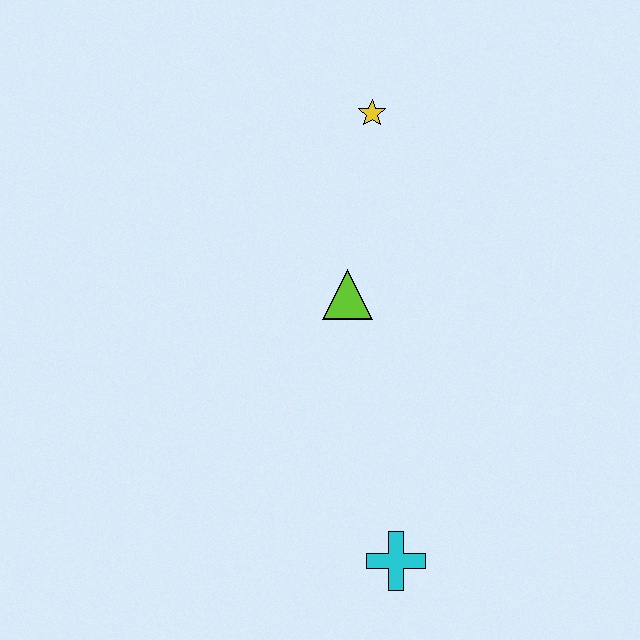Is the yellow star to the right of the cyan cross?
No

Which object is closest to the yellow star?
The lime triangle is closest to the yellow star.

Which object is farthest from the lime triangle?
The cyan cross is farthest from the lime triangle.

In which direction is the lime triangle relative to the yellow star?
The lime triangle is below the yellow star.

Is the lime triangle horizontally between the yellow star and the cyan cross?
No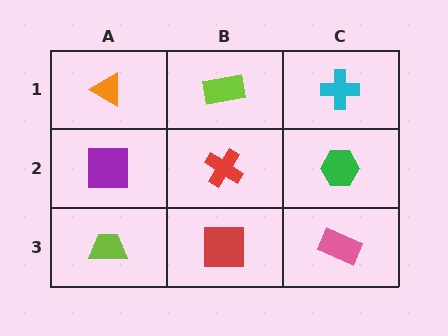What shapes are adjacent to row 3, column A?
A purple square (row 2, column A), a red square (row 3, column B).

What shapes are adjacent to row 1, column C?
A green hexagon (row 2, column C), a lime rectangle (row 1, column B).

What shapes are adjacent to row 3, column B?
A red cross (row 2, column B), a lime trapezoid (row 3, column A), a pink rectangle (row 3, column C).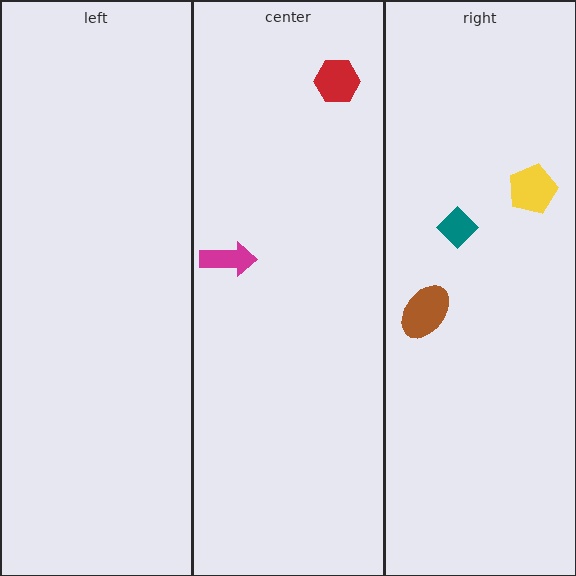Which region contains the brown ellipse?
The right region.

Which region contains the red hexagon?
The center region.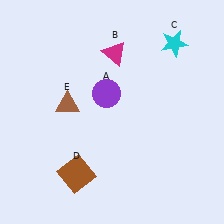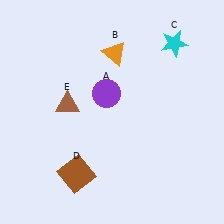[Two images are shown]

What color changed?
The triangle (B) changed from magenta in Image 1 to orange in Image 2.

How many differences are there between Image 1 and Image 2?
There is 1 difference between the two images.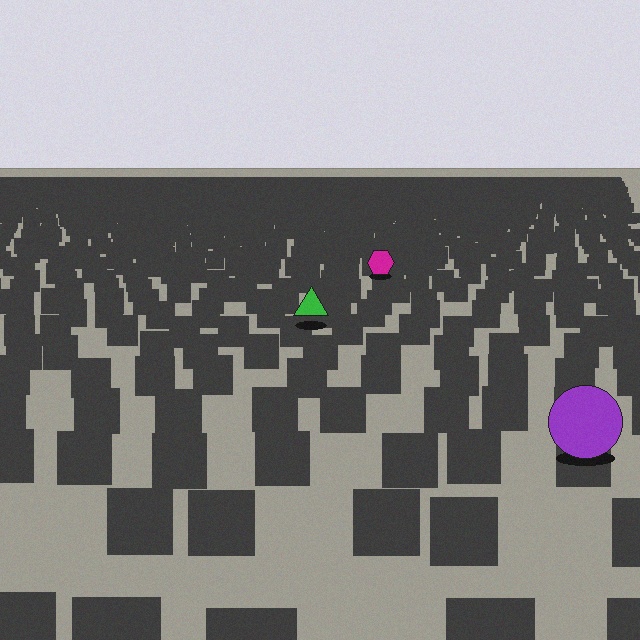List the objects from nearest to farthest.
From nearest to farthest: the purple circle, the green triangle, the magenta hexagon.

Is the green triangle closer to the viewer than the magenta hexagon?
Yes. The green triangle is closer — you can tell from the texture gradient: the ground texture is coarser near it.